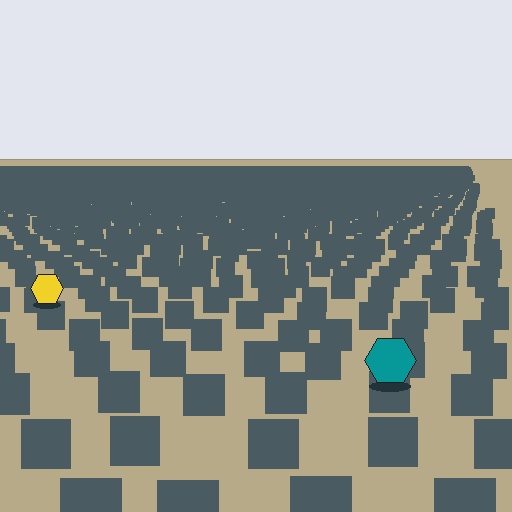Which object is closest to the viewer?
The teal hexagon is closest. The texture marks near it are larger and more spread out.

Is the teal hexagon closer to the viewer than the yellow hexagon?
Yes. The teal hexagon is closer — you can tell from the texture gradient: the ground texture is coarser near it.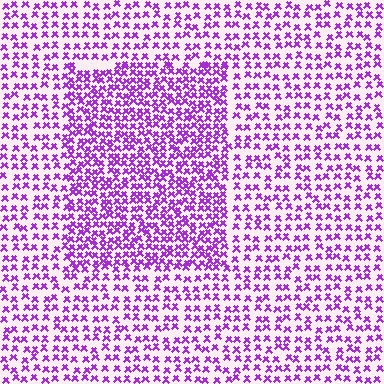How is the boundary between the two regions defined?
The boundary is defined by a change in element density (approximately 1.8x ratio). All elements are the same color, size, and shape.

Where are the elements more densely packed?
The elements are more densely packed inside the rectangle boundary.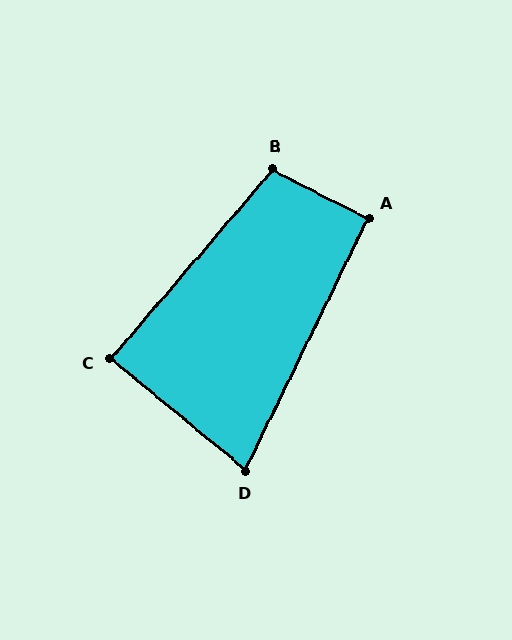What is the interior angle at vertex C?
Approximately 89 degrees (approximately right).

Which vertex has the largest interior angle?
B, at approximately 104 degrees.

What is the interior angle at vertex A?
Approximately 91 degrees (approximately right).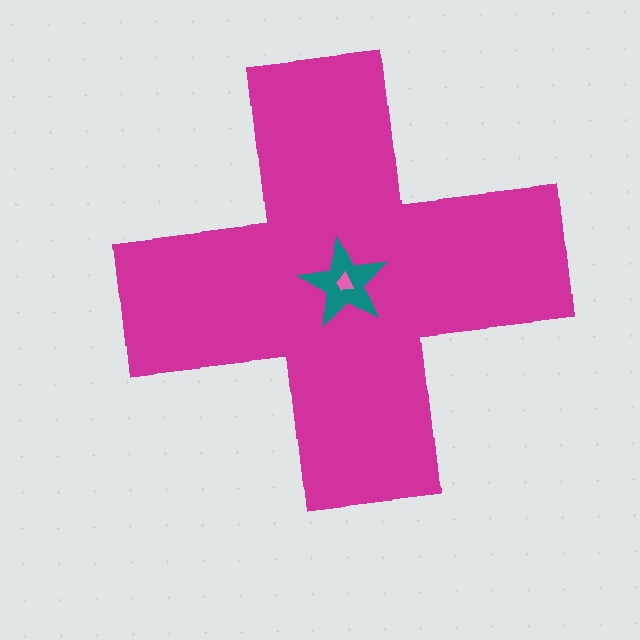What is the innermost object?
The pink trapezoid.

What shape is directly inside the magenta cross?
The teal star.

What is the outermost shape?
The magenta cross.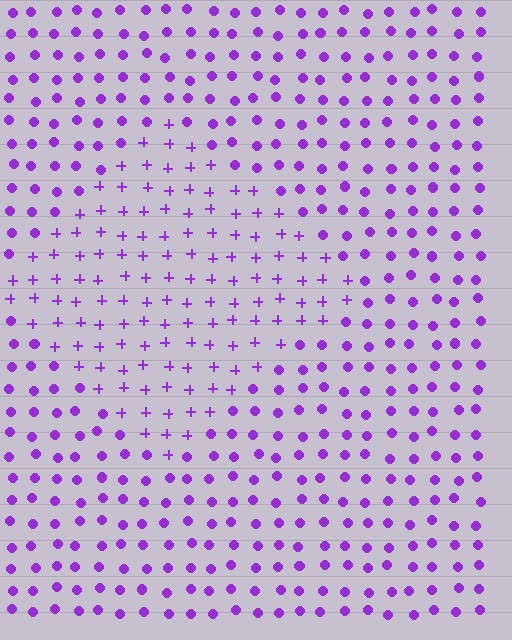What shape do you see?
I see a diamond.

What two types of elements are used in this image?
The image uses plus signs inside the diamond region and circles outside it.